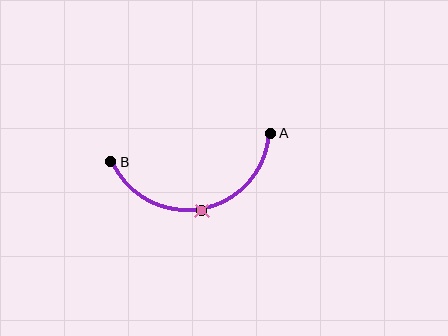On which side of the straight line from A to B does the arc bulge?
The arc bulges below the straight line connecting A and B.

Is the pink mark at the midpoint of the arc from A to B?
Yes. The pink mark lies on the arc at equal arc-length from both A and B — it is the arc midpoint.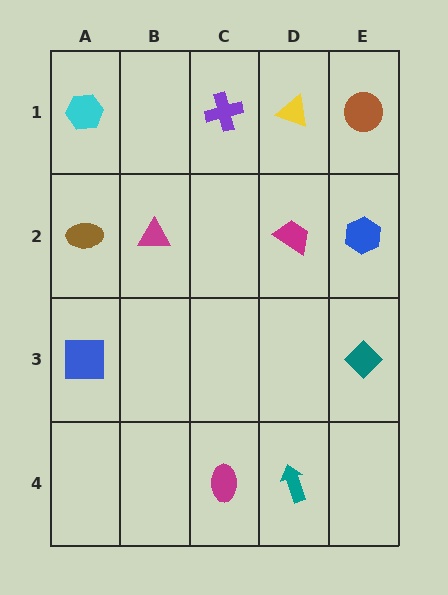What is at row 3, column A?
A blue square.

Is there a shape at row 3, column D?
No, that cell is empty.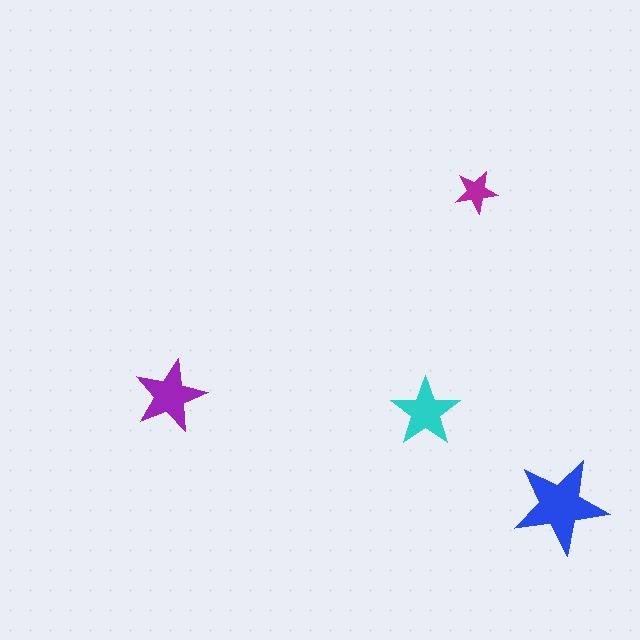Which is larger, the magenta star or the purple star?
The purple one.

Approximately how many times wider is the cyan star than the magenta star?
About 1.5 times wider.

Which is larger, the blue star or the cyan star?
The blue one.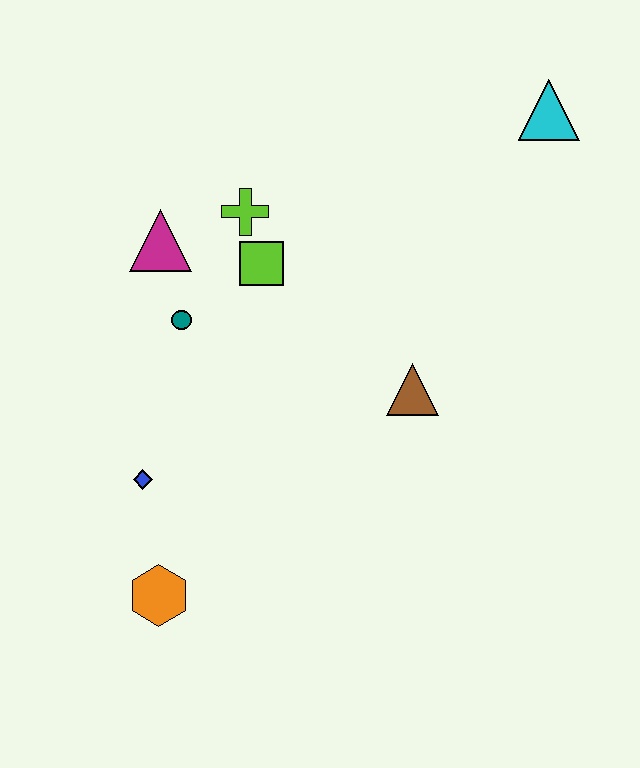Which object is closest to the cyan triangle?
The brown triangle is closest to the cyan triangle.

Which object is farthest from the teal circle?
The cyan triangle is farthest from the teal circle.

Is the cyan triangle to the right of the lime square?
Yes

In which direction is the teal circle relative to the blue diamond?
The teal circle is above the blue diamond.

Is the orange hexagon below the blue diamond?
Yes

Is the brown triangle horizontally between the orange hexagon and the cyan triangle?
Yes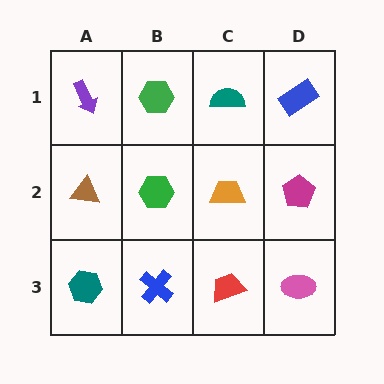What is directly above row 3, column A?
A brown triangle.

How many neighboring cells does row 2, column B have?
4.